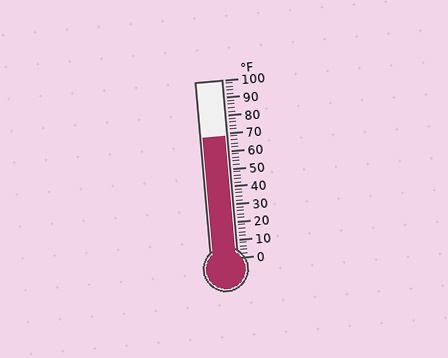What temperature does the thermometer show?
The thermometer shows approximately 68°F.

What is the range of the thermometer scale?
The thermometer scale ranges from 0°F to 100°F.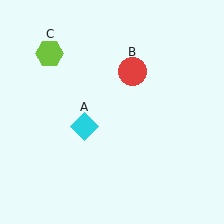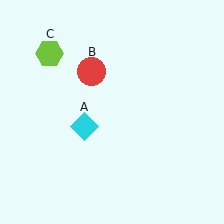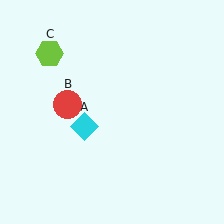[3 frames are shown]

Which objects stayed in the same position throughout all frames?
Cyan diamond (object A) and lime hexagon (object C) remained stationary.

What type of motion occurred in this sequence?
The red circle (object B) rotated counterclockwise around the center of the scene.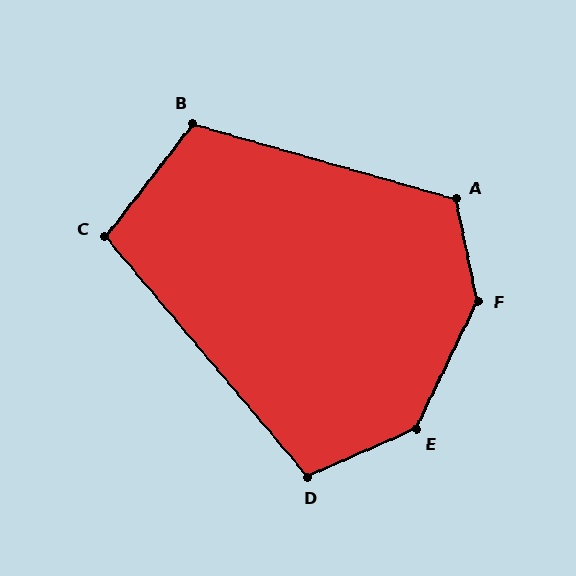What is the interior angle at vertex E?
Approximately 140 degrees (obtuse).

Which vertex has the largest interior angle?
F, at approximately 142 degrees.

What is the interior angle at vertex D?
Approximately 106 degrees (obtuse).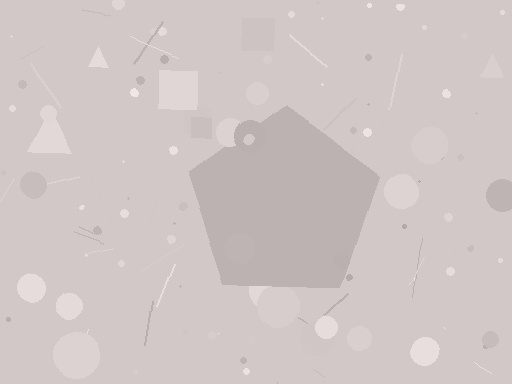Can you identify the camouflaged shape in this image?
The camouflaged shape is a pentagon.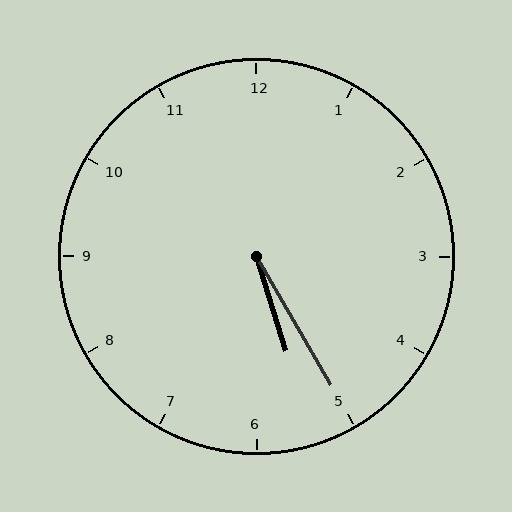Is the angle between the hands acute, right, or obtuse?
It is acute.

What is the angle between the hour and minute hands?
Approximately 12 degrees.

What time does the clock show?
5:25.